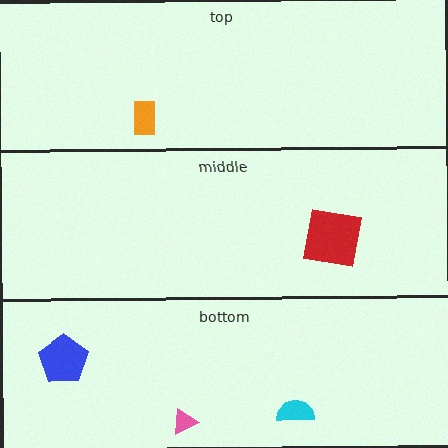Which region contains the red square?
The middle region.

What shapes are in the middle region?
The red square.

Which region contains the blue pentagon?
The bottom region.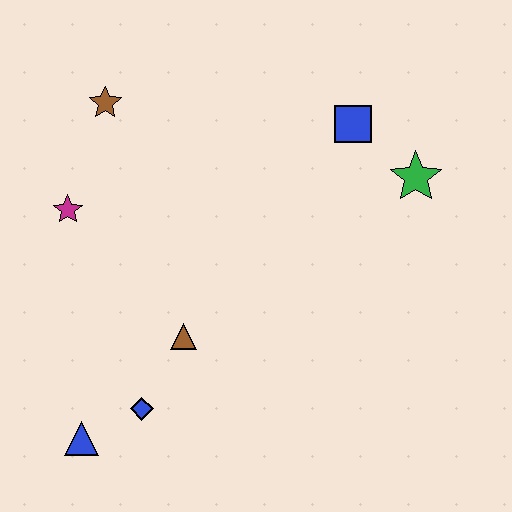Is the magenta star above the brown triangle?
Yes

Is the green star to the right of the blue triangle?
Yes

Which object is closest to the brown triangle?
The blue diamond is closest to the brown triangle.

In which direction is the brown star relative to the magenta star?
The brown star is above the magenta star.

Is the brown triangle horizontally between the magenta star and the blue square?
Yes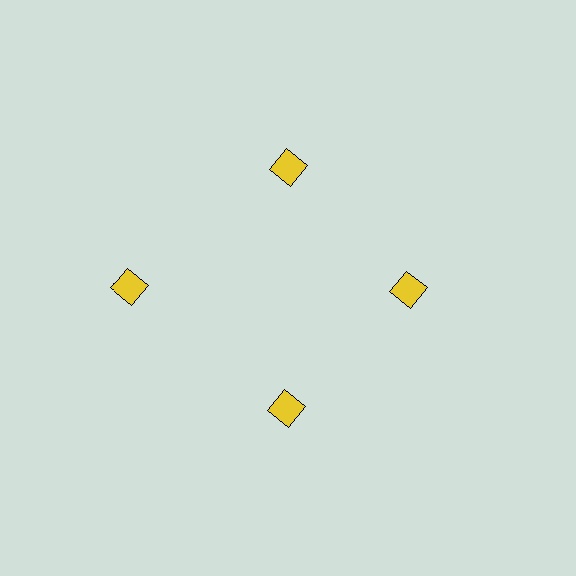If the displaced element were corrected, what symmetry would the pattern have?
It would have 4-fold rotational symmetry — the pattern would map onto itself every 90 degrees.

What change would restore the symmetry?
The symmetry would be restored by moving it inward, back onto the ring so that all 4 squares sit at equal angles and equal distance from the center.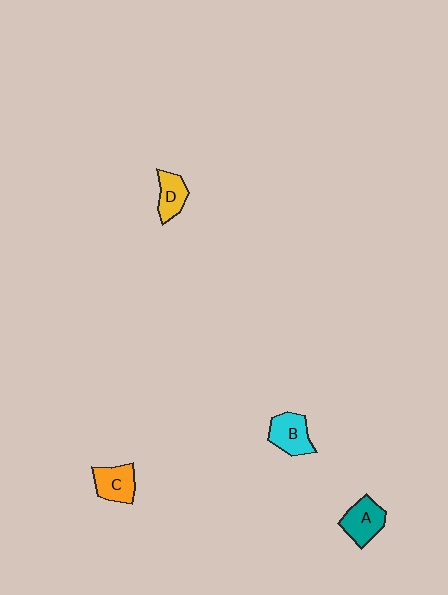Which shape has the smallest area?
Shape D (yellow).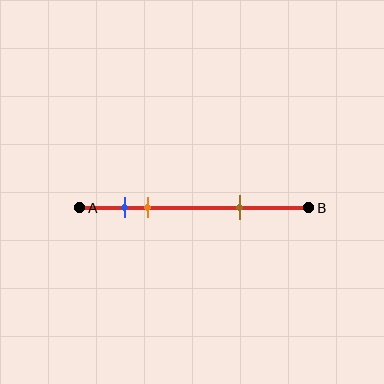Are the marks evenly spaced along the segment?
No, the marks are not evenly spaced.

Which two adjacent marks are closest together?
The blue and orange marks are the closest adjacent pair.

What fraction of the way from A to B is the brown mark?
The brown mark is approximately 70% (0.7) of the way from A to B.